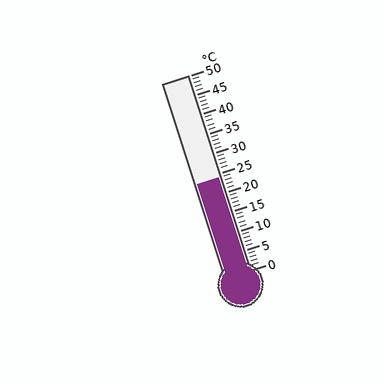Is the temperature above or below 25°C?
The temperature is below 25°C.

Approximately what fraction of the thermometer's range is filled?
The thermometer is filled to approximately 50% of its range.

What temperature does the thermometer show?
The thermometer shows approximately 24°C.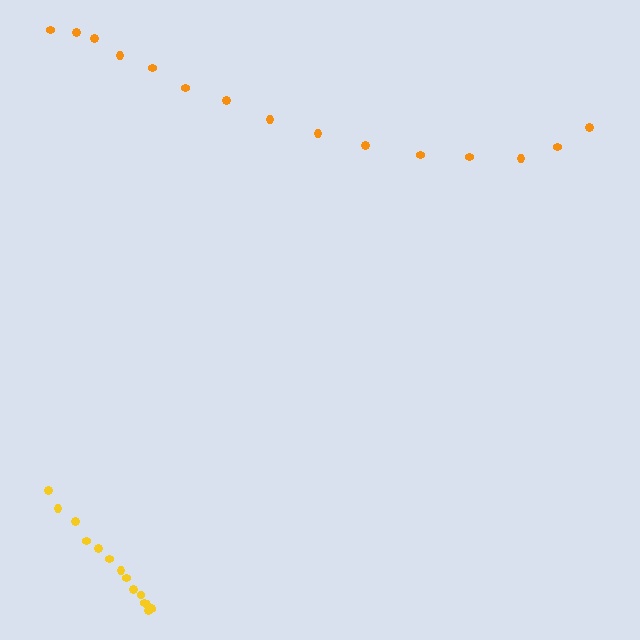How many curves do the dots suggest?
There are 2 distinct paths.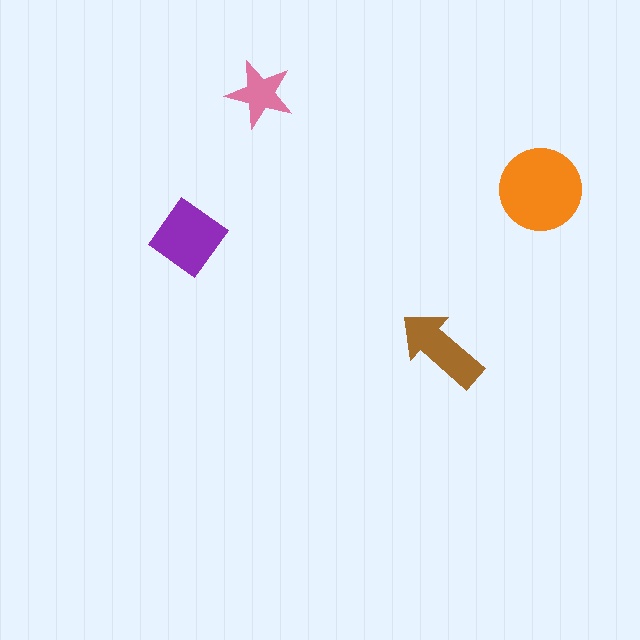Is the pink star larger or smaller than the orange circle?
Smaller.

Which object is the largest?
The orange circle.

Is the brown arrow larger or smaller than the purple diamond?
Smaller.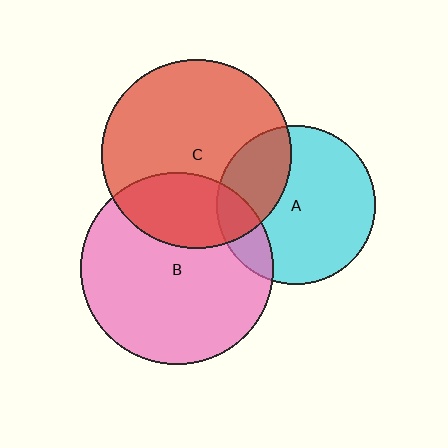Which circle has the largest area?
Circle B (pink).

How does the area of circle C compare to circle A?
Approximately 1.4 times.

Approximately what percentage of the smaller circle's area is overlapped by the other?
Approximately 30%.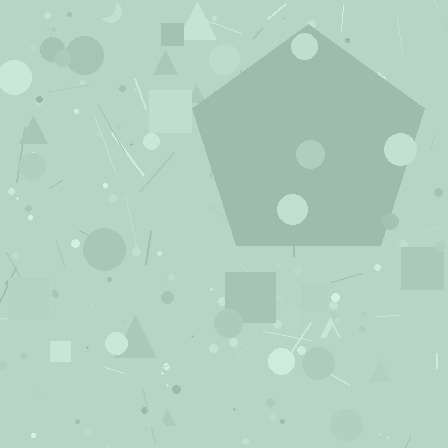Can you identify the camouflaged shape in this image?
The camouflaged shape is a pentagon.